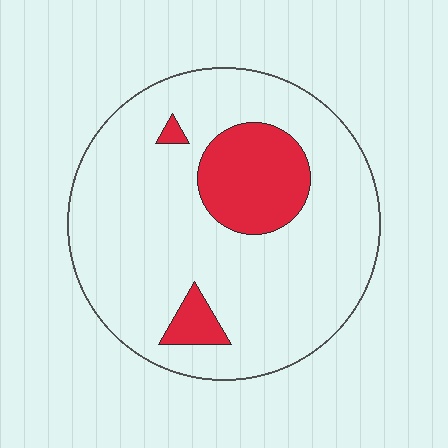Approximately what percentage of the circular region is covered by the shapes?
Approximately 15%.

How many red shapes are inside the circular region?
3.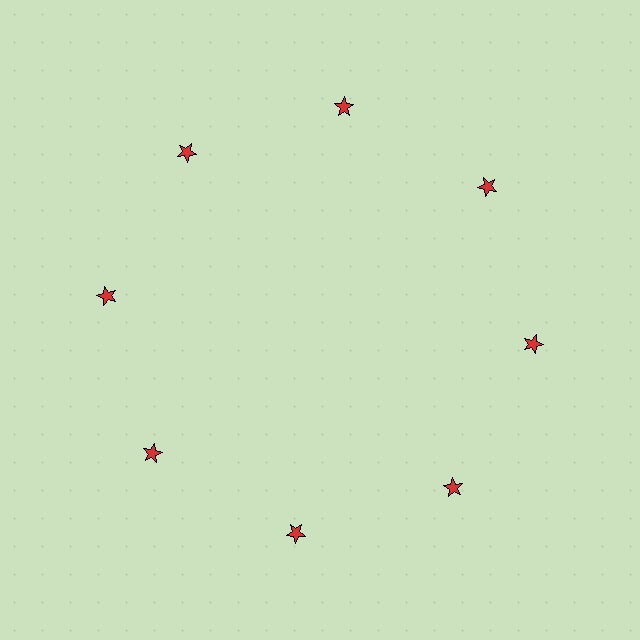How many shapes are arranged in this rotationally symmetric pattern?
There are 8 shapes, arranged in 8 groups of 1.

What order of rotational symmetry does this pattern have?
This pattern has 8-fold rotational symmetry.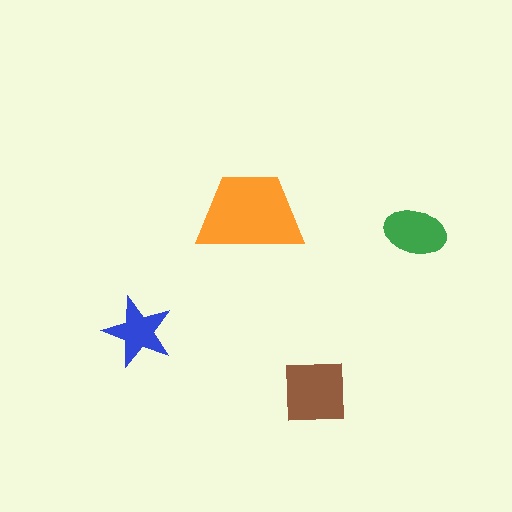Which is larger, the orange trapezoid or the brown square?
The orange trapezoid.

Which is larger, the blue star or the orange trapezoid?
The orange trapezoid.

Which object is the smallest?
The blue star.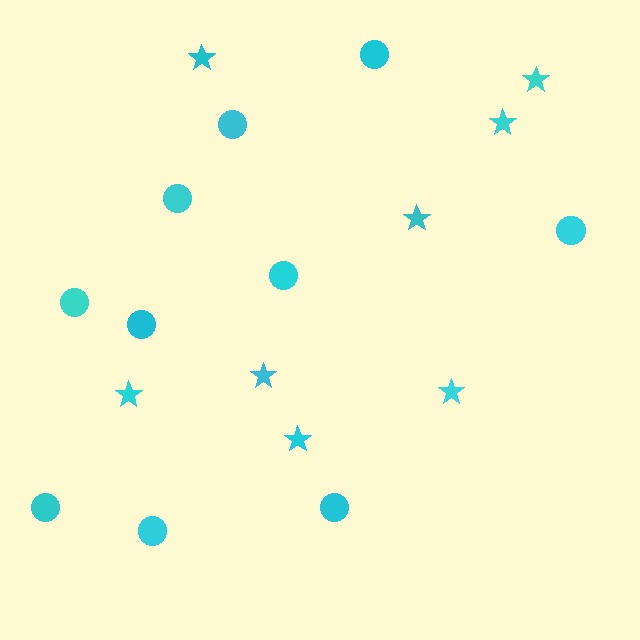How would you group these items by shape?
There are 2 groups: one group of stars (8) and one group of circles (10).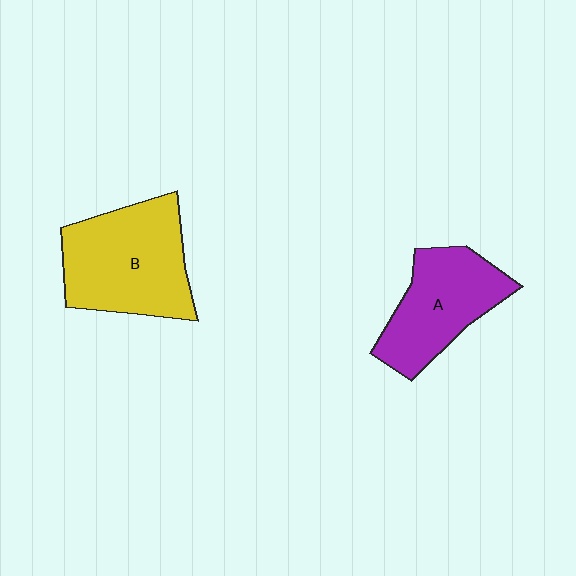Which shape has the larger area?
Shape B (yellow).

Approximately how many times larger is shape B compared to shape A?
Approximately 1.3 times.